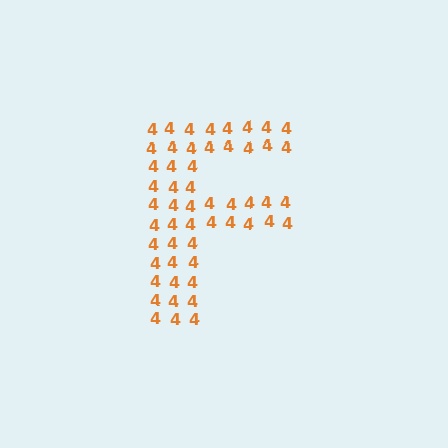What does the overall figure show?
The overall figure shows the letter F.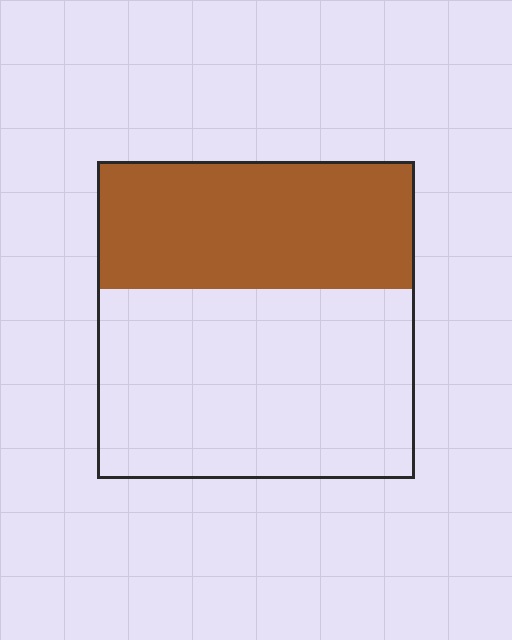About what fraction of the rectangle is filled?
About two fifths (2/5).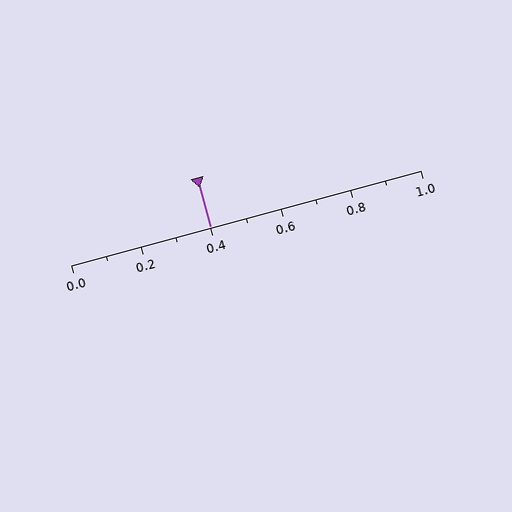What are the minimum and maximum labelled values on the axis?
The axis runs from 0.0 to 1.0.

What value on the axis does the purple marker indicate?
The marker indicates approximately 0.4.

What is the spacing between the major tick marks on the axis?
The major ticks are spaced 0.2 apart.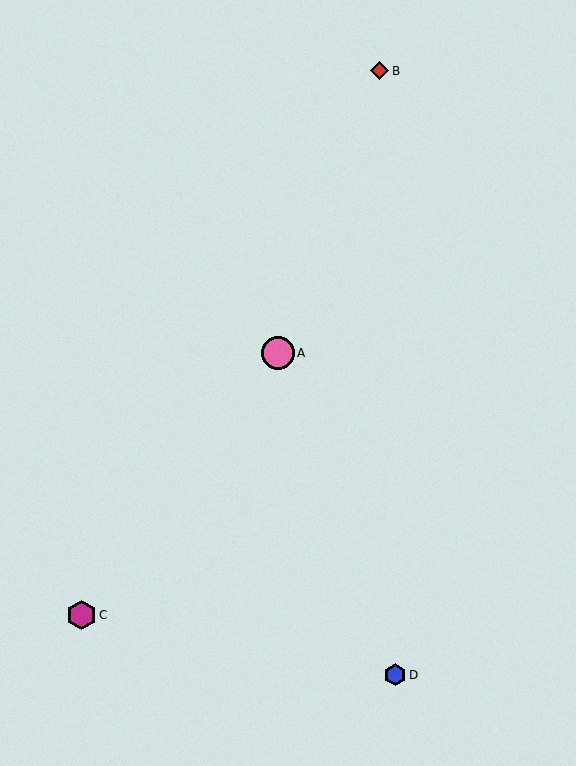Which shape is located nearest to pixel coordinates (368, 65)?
The red diamond (labeled B) at (380, 71) is nearest to that location.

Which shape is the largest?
The pink circle (labeled A) is the largest.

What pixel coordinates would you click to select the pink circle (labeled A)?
Click at (278, 353) to select the pink circle A.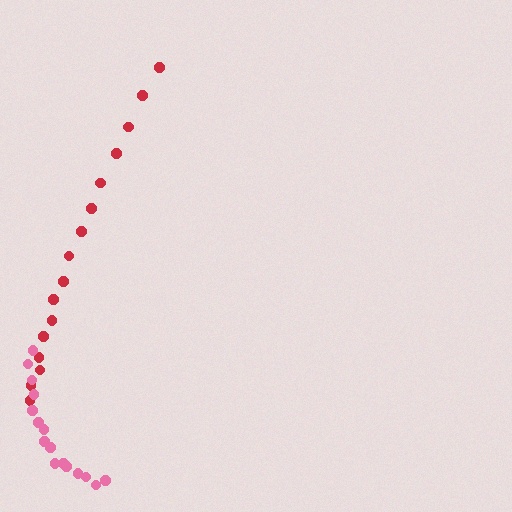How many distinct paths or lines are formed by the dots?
There are 2 distinct paths.